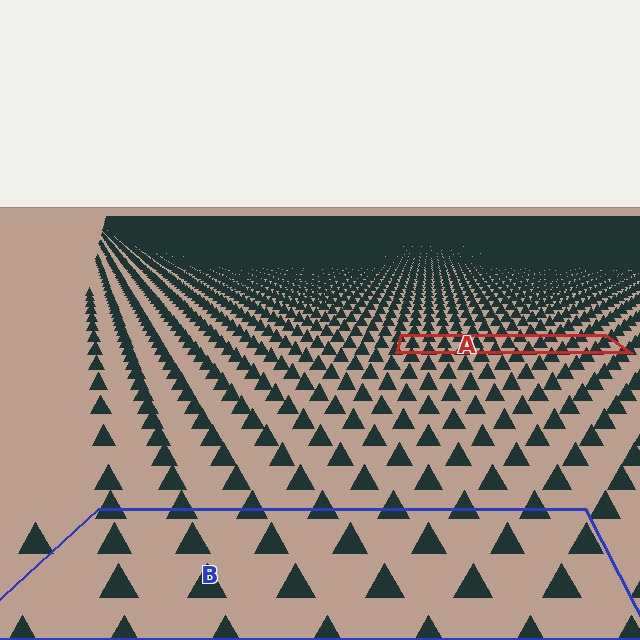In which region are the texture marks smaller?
The texture marks are smaller in region A, because it is farther away.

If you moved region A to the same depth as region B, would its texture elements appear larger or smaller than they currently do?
They would appear larger. At a closer depth, the same texture elements are projected at a bigger on-screen size.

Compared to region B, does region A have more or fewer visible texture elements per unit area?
Region A has more texture elements per unit area — they are packed more densely because it is farther away.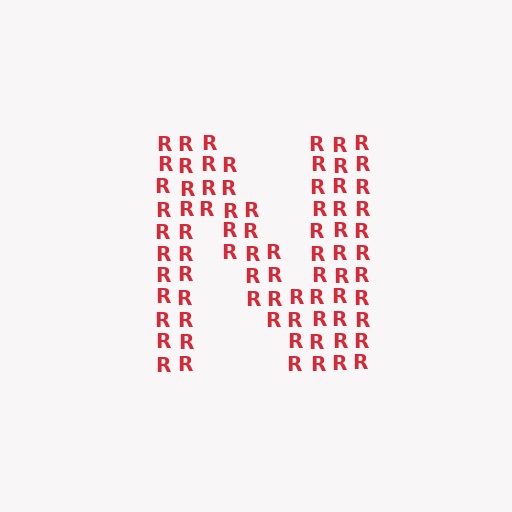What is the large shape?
The large shape is the letter N.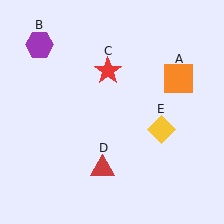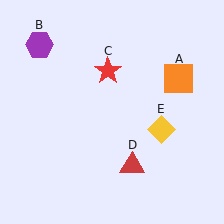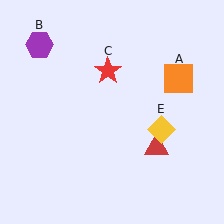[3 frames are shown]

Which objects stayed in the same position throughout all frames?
Orange square (object A) and purple hexagon (object B) and red star (object C) and yellow diamond (object E) remained stationary.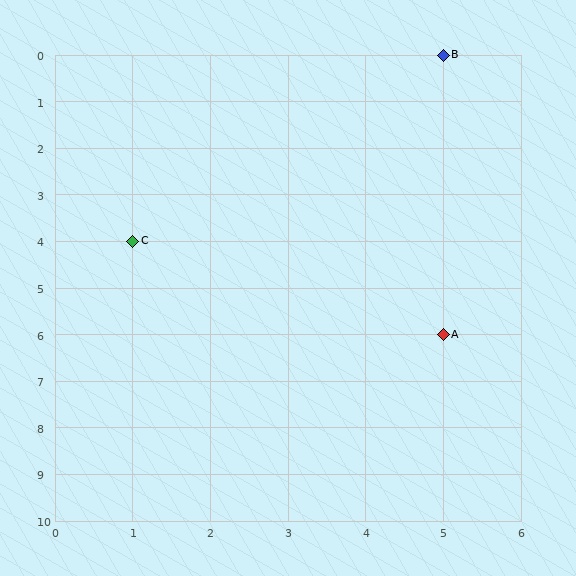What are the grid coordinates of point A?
Point A is at grid coordinates (5, 6).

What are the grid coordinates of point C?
Point C is at grid coordinates (1, 4).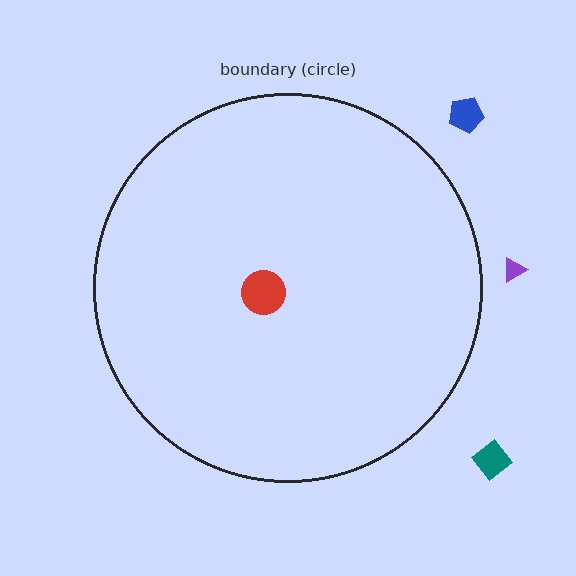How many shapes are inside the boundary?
1 inside, 3 outside.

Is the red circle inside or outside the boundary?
Inside.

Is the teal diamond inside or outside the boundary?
Outside.